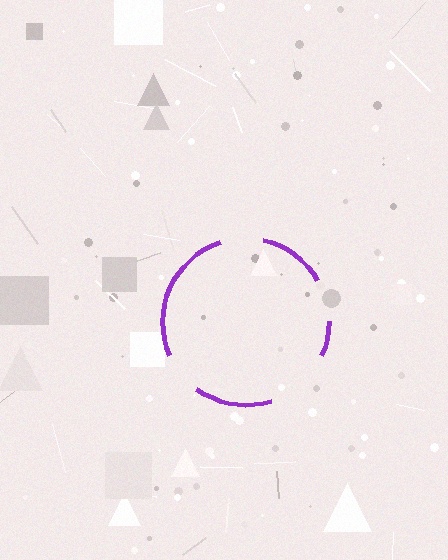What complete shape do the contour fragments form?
The contour fragments form a circle.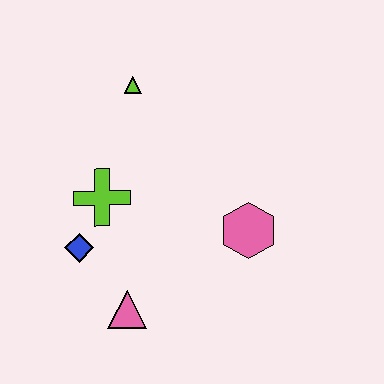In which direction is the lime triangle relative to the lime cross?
The lime triangle is above the lime cross.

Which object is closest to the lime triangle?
The lime cross is closest to the lime triangle.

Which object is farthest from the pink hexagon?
The lime triangle is farthest from the pink hexagon.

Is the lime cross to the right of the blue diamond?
Yes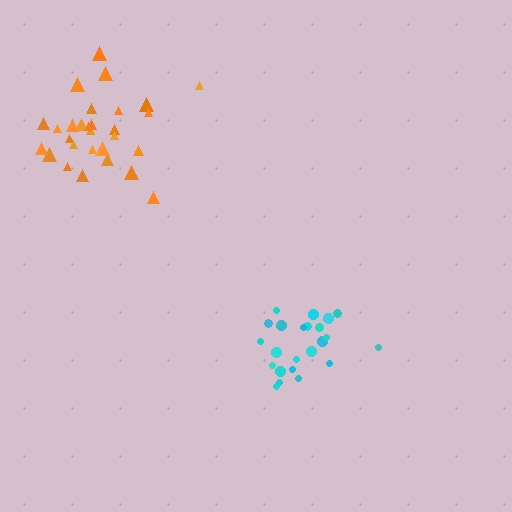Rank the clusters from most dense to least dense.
cyan, orange.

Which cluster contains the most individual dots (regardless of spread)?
Orange (29).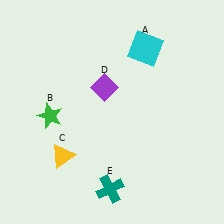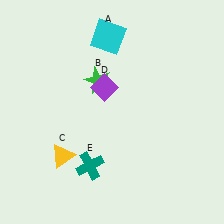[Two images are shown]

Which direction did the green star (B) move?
The green star (B) moved right.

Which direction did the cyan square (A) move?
The cyan square (A) moved left.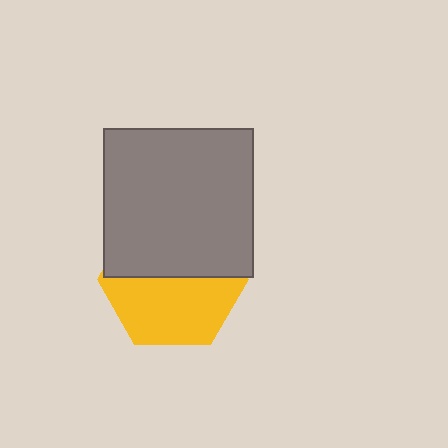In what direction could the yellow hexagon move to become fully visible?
The yellow hexagon could move down. That would shift it out from behind the gray square entirely.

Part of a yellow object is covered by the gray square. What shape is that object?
It is a hexagon.